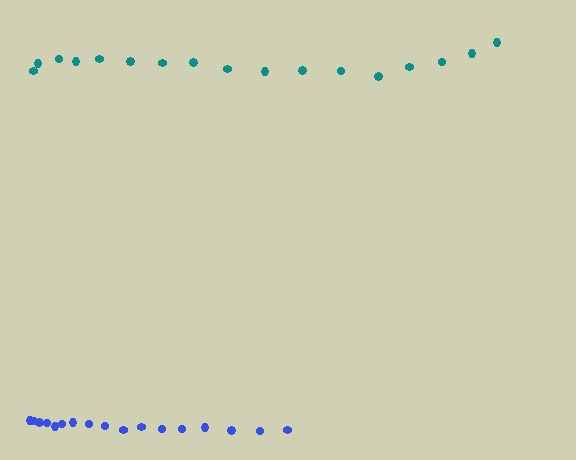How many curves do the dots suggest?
There are 2 distinct paths.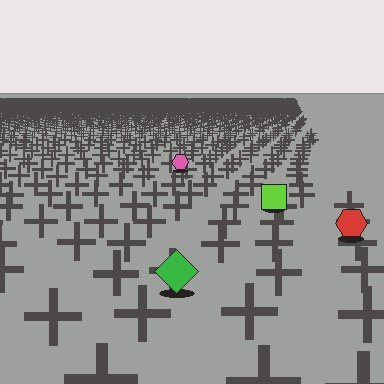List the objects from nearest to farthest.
From nearest to farthest: the green diamond, the red hexagon, the lime square, the pink hexagon.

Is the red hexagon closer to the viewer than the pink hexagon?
Yes. The red hexagon is closer — you can tell from the texture gradient: the ground texture is coarser near it.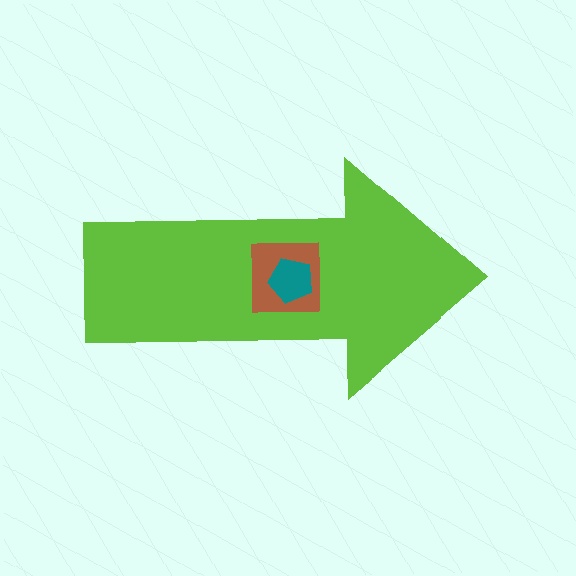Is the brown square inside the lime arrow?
Yes.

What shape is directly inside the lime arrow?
The brown square.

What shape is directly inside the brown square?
The teal pentagon.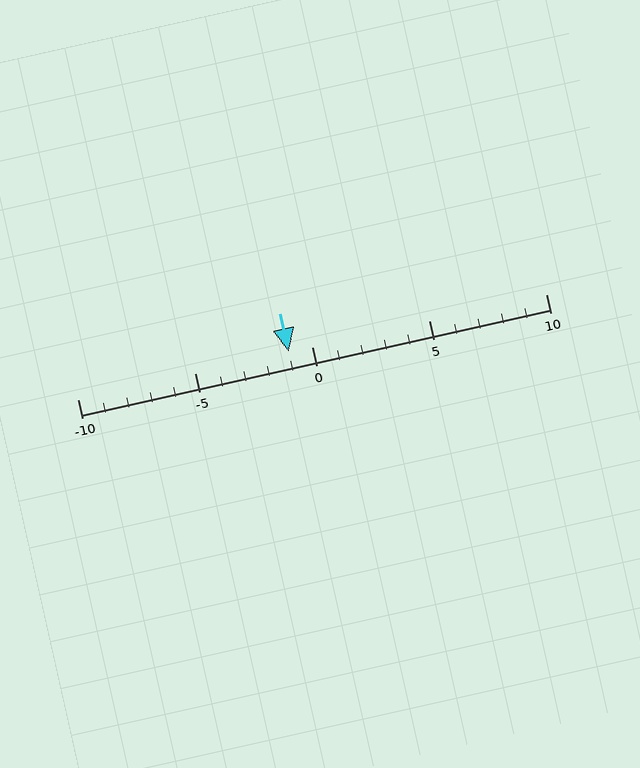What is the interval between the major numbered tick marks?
The major tick marks are spaced 5 units apart.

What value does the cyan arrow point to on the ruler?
The cyan arrow points to approximately -1.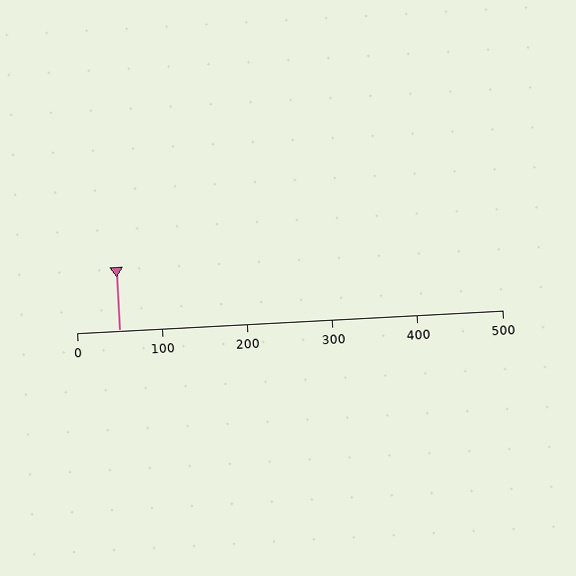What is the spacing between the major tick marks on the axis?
The major ticks are spaced 100 apart.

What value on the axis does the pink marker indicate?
The marker indicates approximately 50.